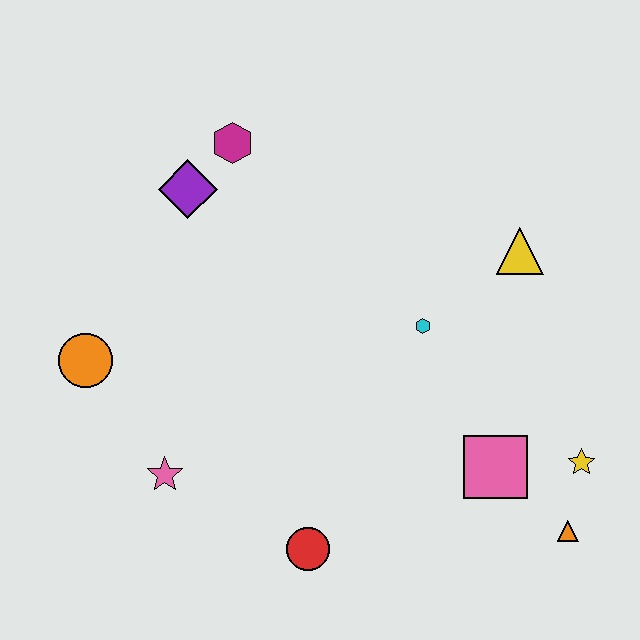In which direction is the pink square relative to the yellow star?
The pink square is to the left of the yellow star.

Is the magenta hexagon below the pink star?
No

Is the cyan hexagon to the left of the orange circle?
No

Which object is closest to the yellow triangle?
The cyan hexagon is closest to the yellow triangle.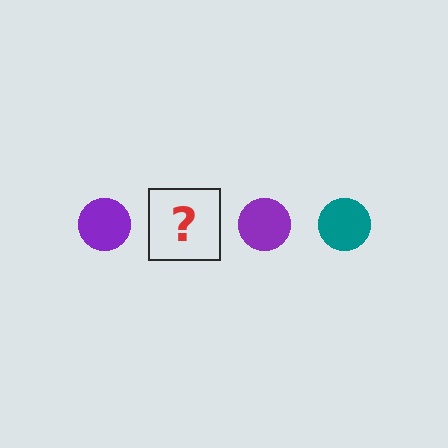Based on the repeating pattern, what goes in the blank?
The blank should be a teal circle.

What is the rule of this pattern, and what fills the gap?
The rule is that the pattern cycles through purple, teal circles. The gap should be filled with a teal circle.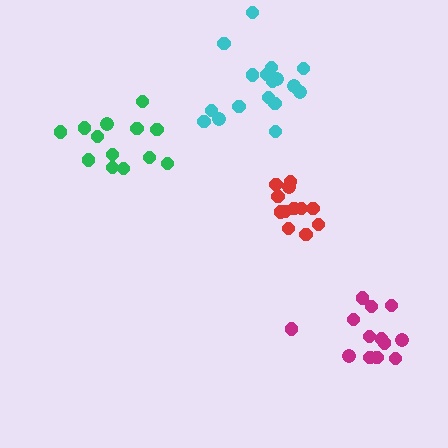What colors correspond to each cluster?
The clusters are colored: magenta, red, green, cyan.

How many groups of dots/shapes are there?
There are 4 groups.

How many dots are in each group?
Group 1: 13 dots, Group 2: 12 dots, Group 3: 13 dots, Group 4: 17 dots (55 total).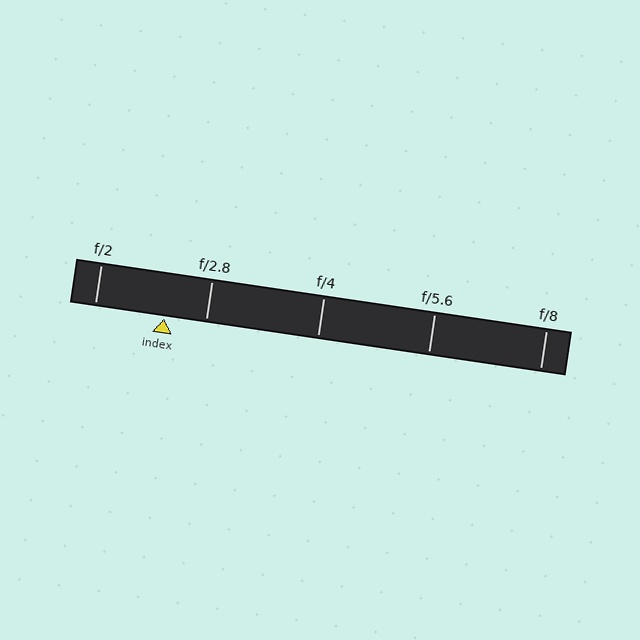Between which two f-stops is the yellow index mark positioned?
The index mark is between f/2 and f/2.8.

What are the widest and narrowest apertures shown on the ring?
The widest aperture shown is f/2 and the narrowest is f/8.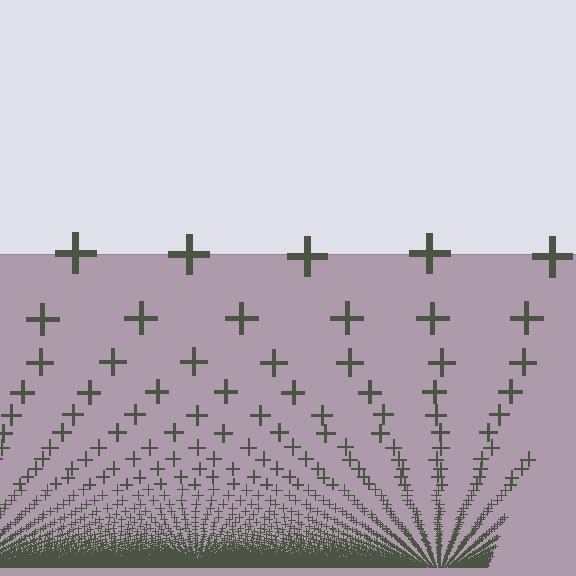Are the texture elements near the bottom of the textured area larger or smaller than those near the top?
Smaller. The gradient is inverted — elements near the bottom are smaller and denser.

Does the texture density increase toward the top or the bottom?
Density increases toward the bottom.